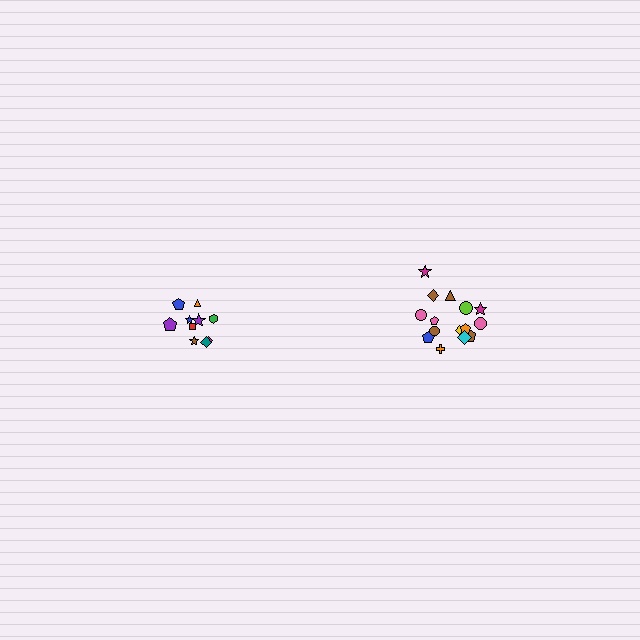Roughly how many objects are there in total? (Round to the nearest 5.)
Roughly 25 objects in total.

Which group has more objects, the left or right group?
The right group.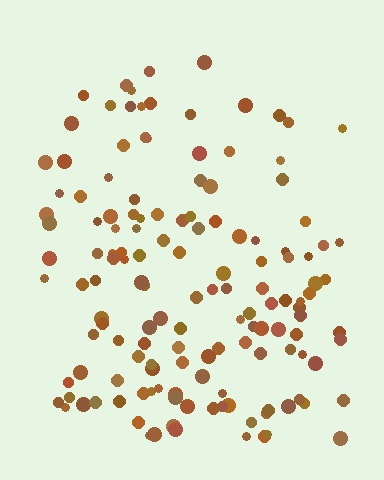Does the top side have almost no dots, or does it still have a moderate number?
Still a moderate number, just noticeably fewer than the bottom.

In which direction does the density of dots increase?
From top to bottom, with the bottom side densest.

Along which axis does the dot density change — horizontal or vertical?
Vertical.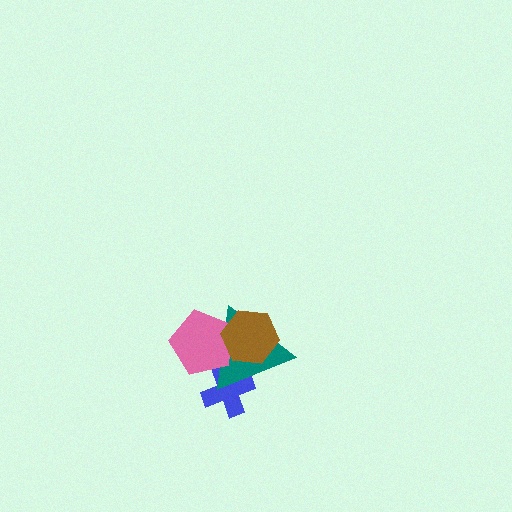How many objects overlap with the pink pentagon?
3 objects overlap with the pink pentagon.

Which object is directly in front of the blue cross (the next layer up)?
The teal triangle is directly in front of the blue cross.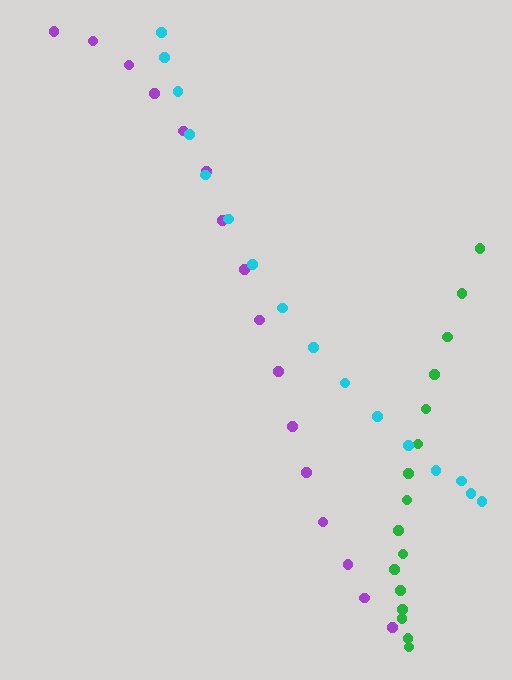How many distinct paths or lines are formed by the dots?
There are 3 distinct paths.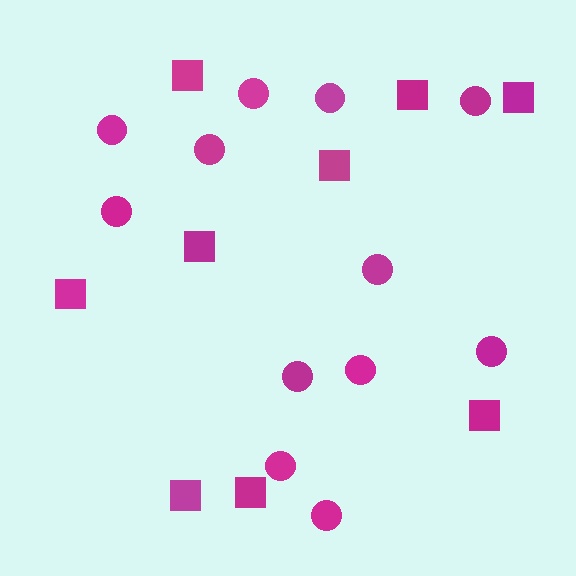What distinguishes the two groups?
There are 2 groups: one group of circles (12) and one group of squares (9).